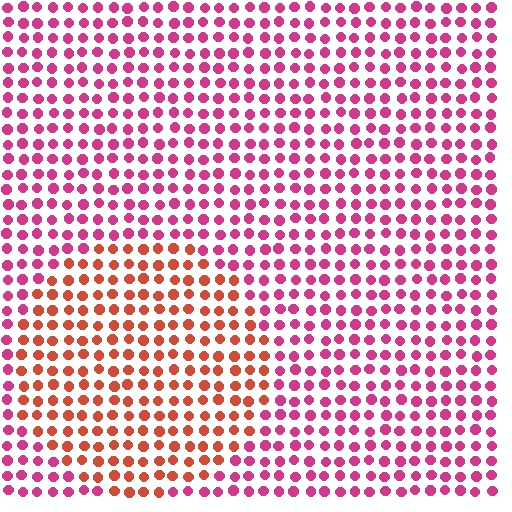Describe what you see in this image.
The image is filled with small magenta elements in a uniform arrangement. A circle-shaped region is visible where the elements are tinted to a slightly different hue, forming a subtle color boundary.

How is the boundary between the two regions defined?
The boundary is defined purely by a slight shift in hue (about 41 degrees). Spacing, size, and orientation are identical on both sides.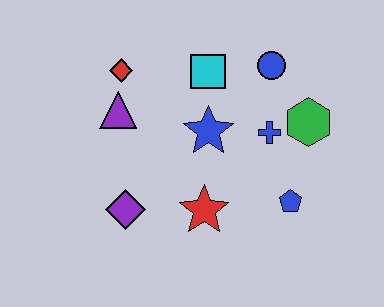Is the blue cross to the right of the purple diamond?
Yes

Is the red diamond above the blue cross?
Yes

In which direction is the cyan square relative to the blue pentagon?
The cyan square is above the blue pentagon.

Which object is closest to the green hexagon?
The blue cross is closest to the green hexagon.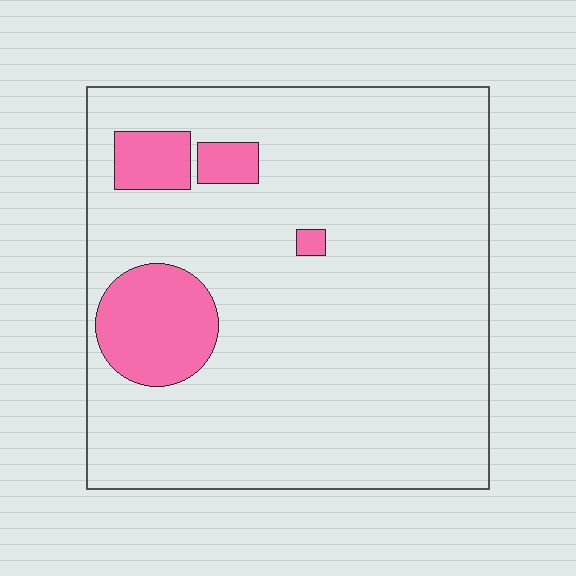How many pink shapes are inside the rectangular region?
4.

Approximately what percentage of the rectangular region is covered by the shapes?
Approximately 10%.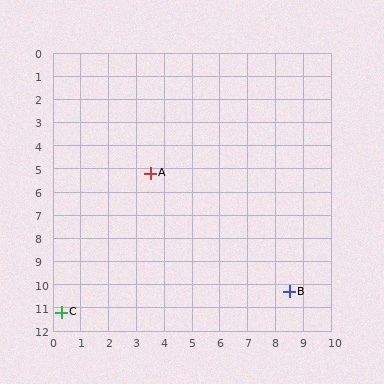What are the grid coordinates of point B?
Point B is at approximately (8.5, 10.3).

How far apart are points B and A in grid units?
Points B and A are about 7.1 grid units apart.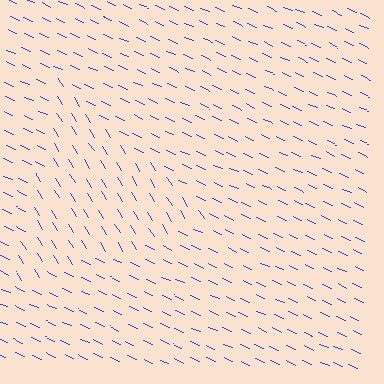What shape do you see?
I see a triangle.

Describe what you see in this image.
The image is filled with small blue line segments. A triangle region in the image has lines oriented differently from the surrounding lines, creating a visible texture boundary.